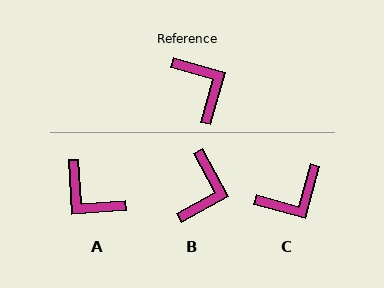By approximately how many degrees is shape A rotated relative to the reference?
Approximately 160 degrees clockwise.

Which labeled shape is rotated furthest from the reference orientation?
A, about 160 degrees away.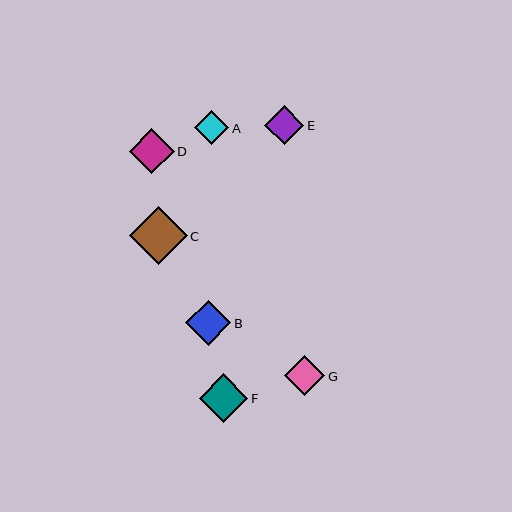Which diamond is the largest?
Diamond C is the largest with a size of approximately 58 pixels.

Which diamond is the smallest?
Diamond A is the smallest with a size of approximately 34 pixels.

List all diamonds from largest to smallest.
From largest to smallest: C, F, D, B, G, E, A.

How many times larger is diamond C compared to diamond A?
Diamond C is approximately 1.7 times the size of diamond A.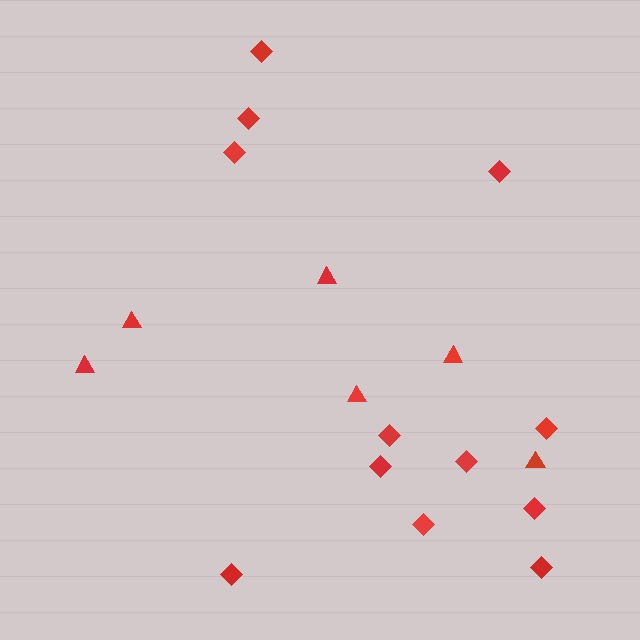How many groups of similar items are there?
There are 2 groups: one group of triangles (6) and one group of diamonds (12).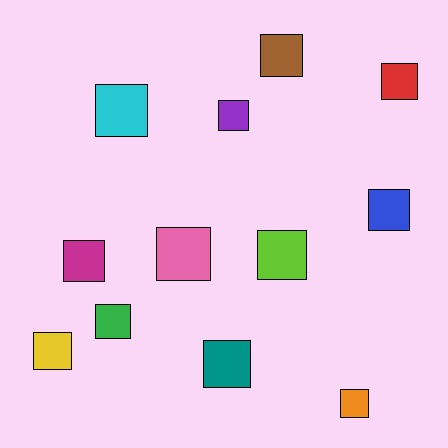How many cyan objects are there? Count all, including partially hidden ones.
There is 1 cyan object.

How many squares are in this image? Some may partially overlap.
There are 12 squares.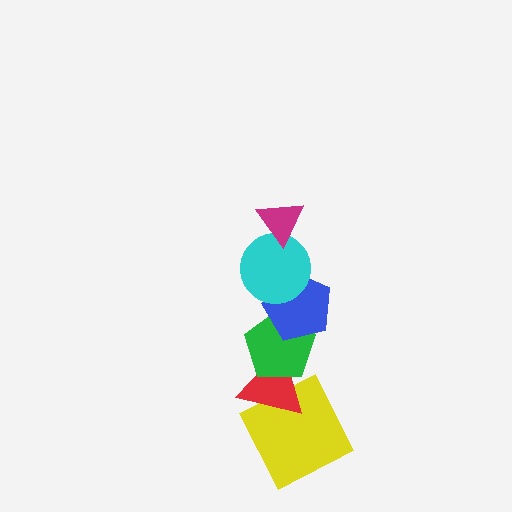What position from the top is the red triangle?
The red triangle is 5th from the top.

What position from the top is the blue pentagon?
The blue pentagon is 3rd from the top.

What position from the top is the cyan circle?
The cyan circle is 2nd from the top.